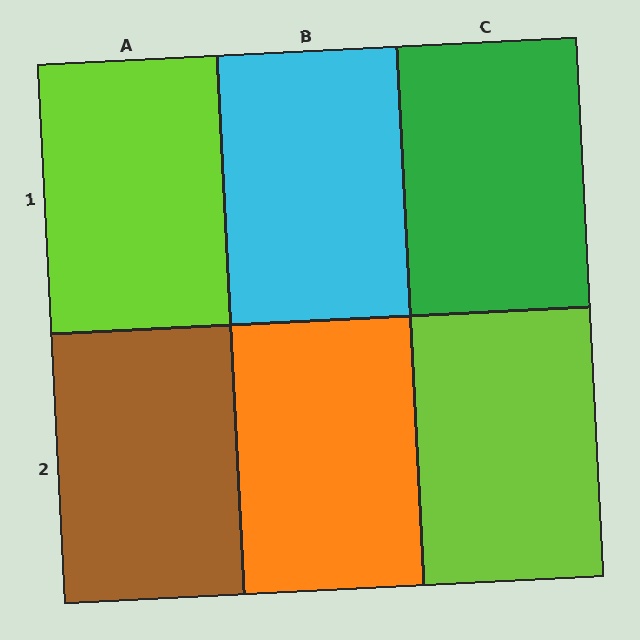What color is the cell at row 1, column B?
Cyan.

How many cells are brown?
1 cell is brown.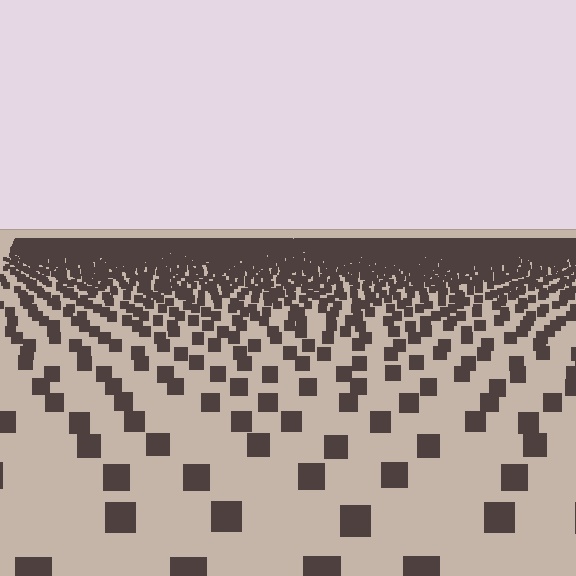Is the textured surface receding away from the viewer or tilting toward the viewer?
The surface is receding away from the viewer. Texture elements get smaller and denser toward the top.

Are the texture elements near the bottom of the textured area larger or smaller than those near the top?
Larger. Near the bottom, elements are closer to the viewer and appear at a bigger on-screen size.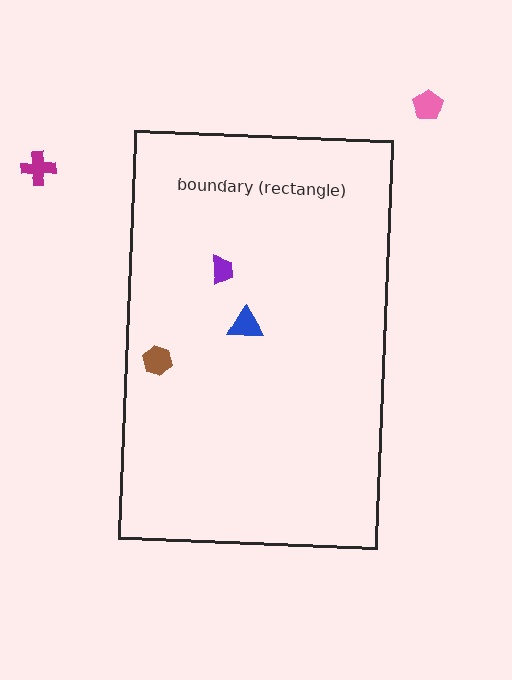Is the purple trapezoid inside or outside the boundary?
Inside.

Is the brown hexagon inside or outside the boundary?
Inside.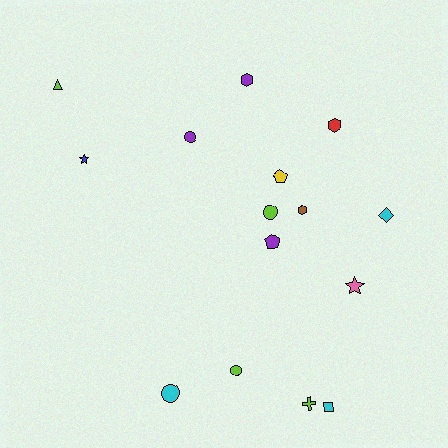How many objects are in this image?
There are 15 objects.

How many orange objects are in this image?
There are no orange objects.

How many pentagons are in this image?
There are 2 pentagons.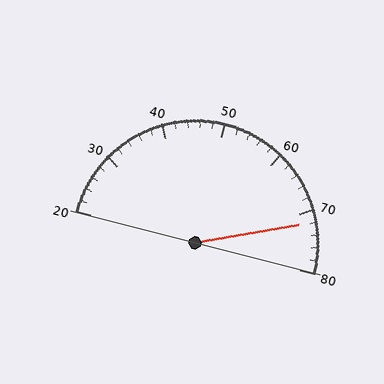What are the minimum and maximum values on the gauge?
The gauge ranges from 20 to 80.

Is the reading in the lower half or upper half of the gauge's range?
The reading is in the upper half of the range (20 to 80).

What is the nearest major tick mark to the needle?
The nearest major tick mark is 70.